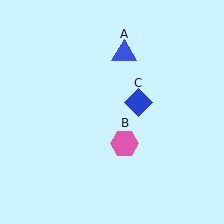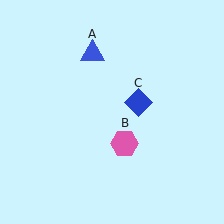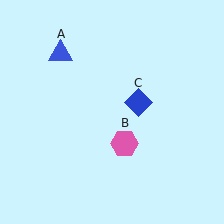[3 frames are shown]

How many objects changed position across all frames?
1 object changed position: blue triangle (object A).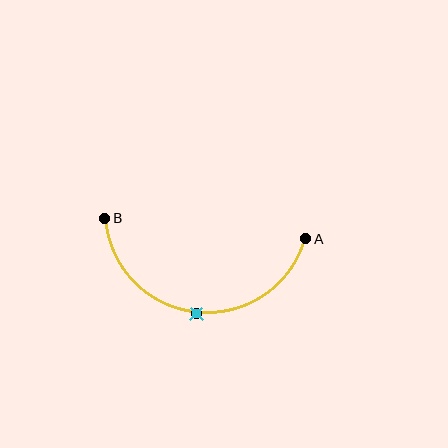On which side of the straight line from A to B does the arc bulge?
The arc bulges below the straight line connecting A and B.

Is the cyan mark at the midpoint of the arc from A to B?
Yes. The cyan mark lies on the arc at equal arc-length from both A and B — it is the arc midpoint.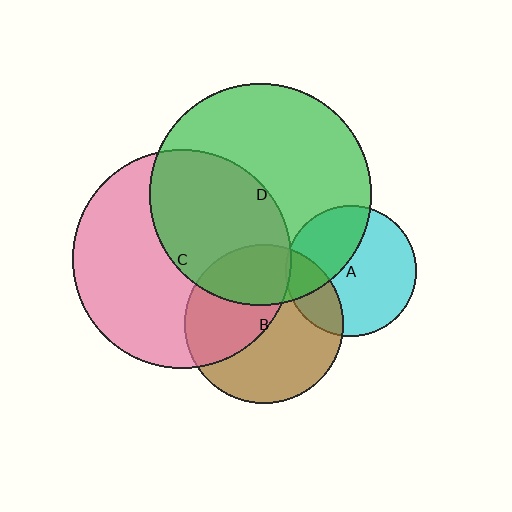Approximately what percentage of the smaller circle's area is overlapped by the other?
Approximately 5%.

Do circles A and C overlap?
Yes.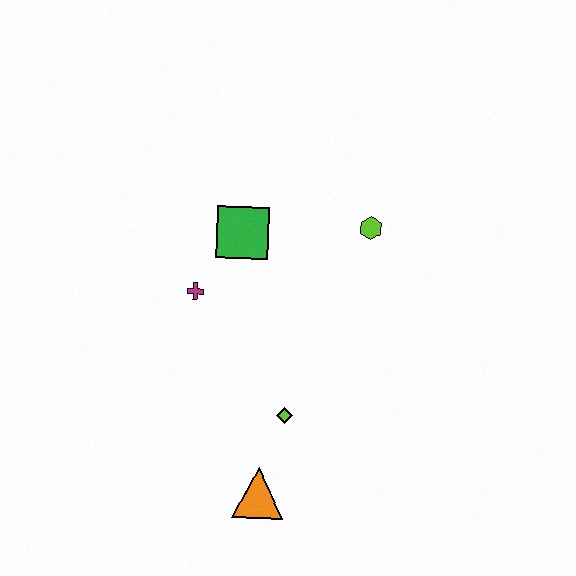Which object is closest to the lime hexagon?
The green square is closest to the lime hexagon.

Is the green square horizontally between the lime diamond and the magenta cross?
Yes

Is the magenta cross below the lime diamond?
No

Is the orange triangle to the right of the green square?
Yes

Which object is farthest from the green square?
The orange triangle is farthest from the green square.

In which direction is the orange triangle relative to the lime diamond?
The orange triangle is below the lime diamond.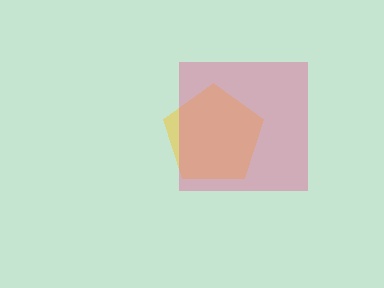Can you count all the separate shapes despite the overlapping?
Yes, there are 2 separate shapes.